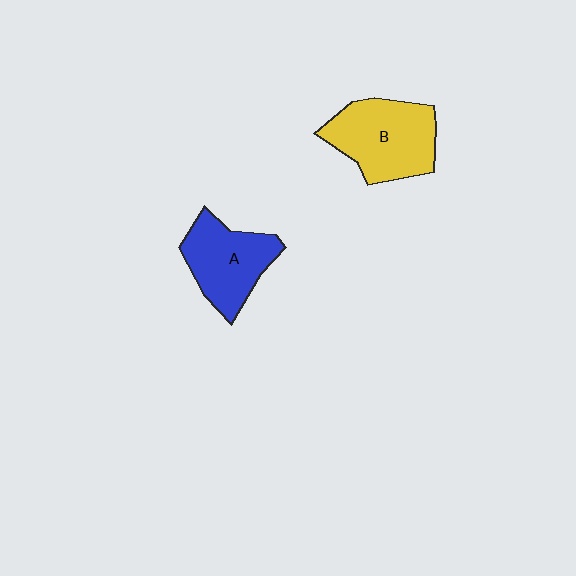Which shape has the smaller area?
Shape A (blue).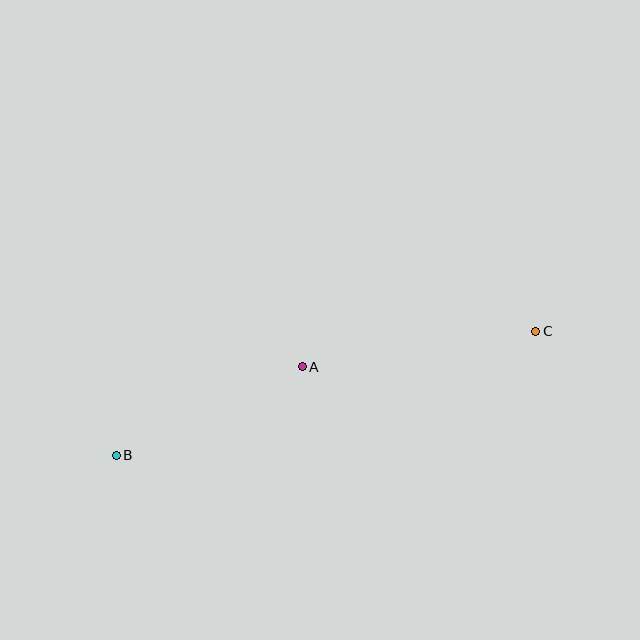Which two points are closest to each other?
Points A and B are closest to each other.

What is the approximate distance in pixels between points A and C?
The distance between A and C is approximately 236 pixels.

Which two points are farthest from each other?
Points B and C are farthest from each other.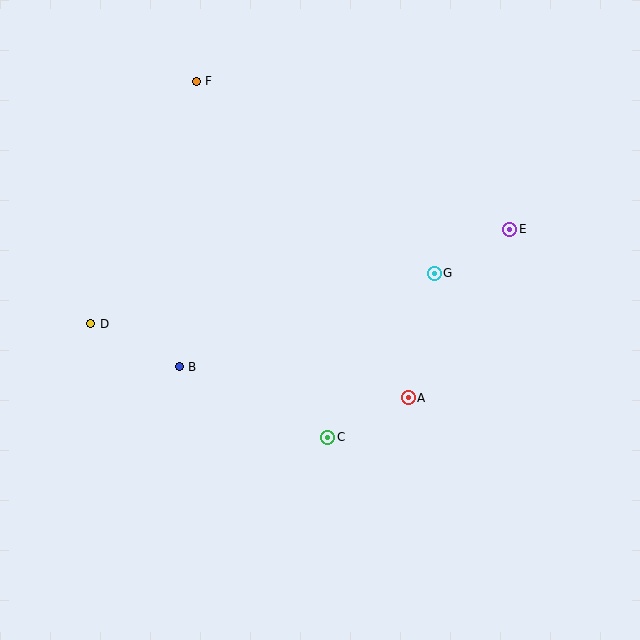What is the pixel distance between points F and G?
The distance between F and G is 306 pixels.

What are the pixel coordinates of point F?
Point F is at (196, 81).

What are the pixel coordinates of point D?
Point D is at (91, 324).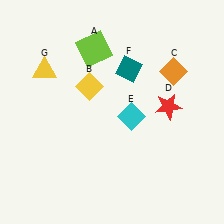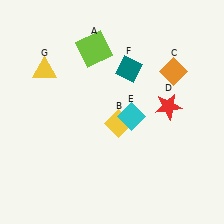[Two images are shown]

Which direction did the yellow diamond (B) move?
The yellow diamond (B) moved down.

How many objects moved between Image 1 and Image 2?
1 object moved between the two images.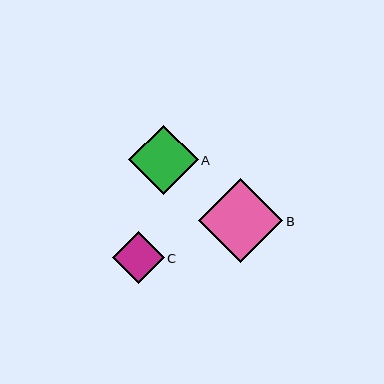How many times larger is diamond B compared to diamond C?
Diamond B is approximately 1.6 times the size of diamond C.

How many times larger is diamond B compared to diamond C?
Diamond B is approximately 1.6 times the size of diamond C.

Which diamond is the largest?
Diamond B is the largest with a size of approximately 84 pixels.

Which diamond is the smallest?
Diamond C is the smallest with a size of approximately 52 pixels.